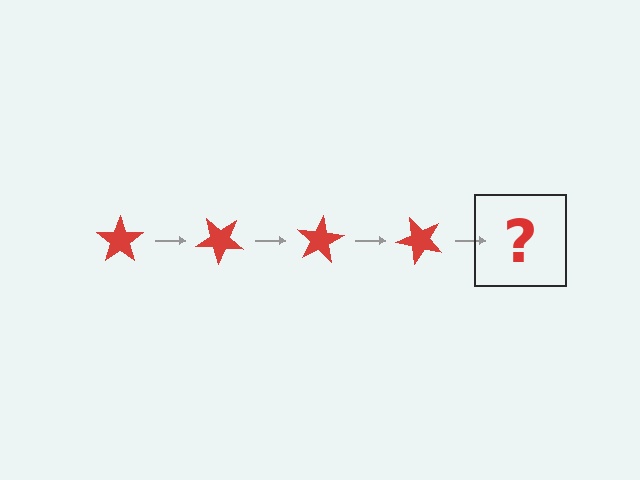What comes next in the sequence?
The next element should be a red star rotated 160 degrees.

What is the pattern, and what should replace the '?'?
The pattern is that the star rotates 40 degrees each step. The '?' should be a red star rotated 160 degrees.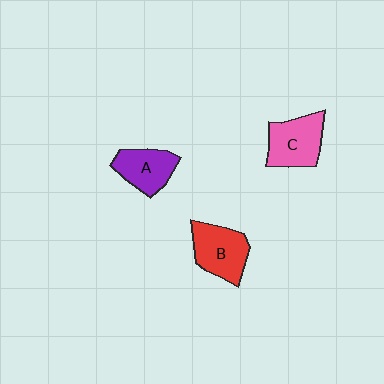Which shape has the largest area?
Shape B (red).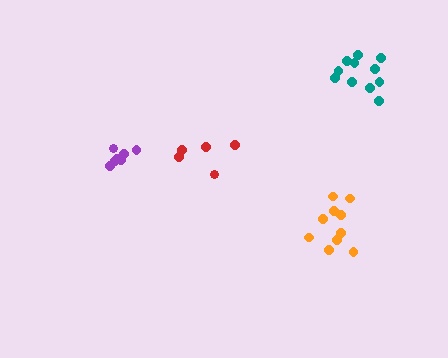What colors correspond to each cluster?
The clusters are colored: purple, orange, red, teal.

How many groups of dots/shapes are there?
There are 4 groups.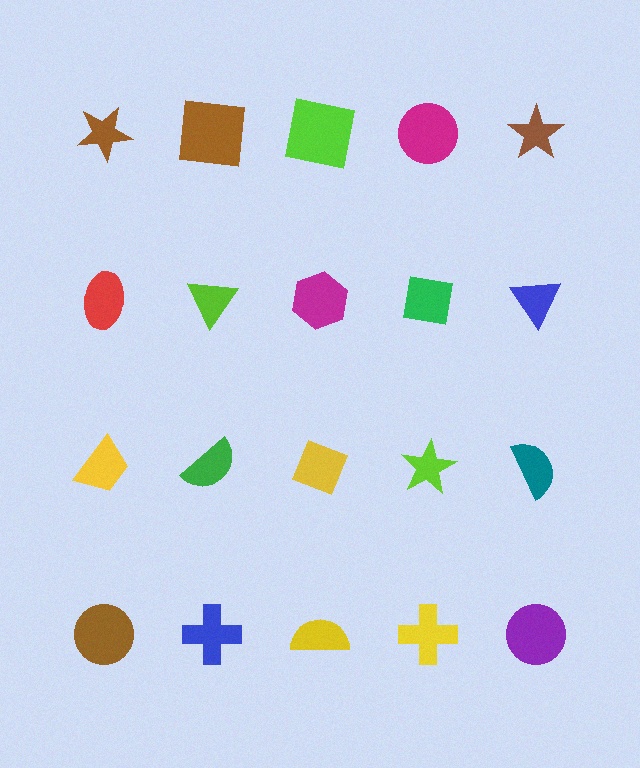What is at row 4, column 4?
A yellow cross.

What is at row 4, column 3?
A yellow semicircle.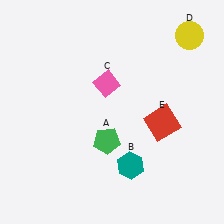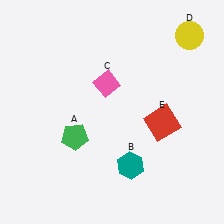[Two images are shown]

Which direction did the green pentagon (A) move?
The green pentagon (A) moved left.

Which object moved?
The green pentagon (A) moved left.